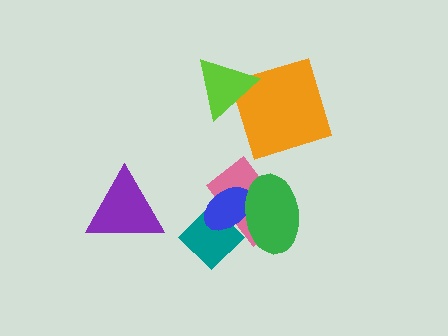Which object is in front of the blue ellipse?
The green ellipse is in front of the blue ellipse.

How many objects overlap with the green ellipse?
3 objects overlap with the green ellipse.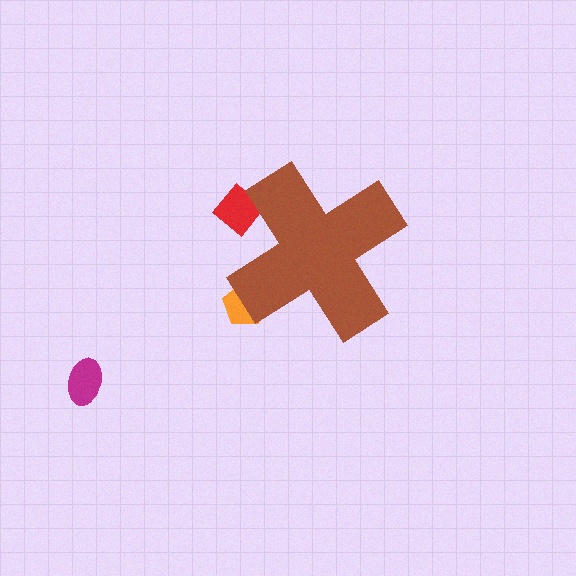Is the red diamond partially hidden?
Yes, the red diamond is partially hidden behind the brown cross.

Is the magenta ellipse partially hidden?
No, the magenta ellipse is fully visible.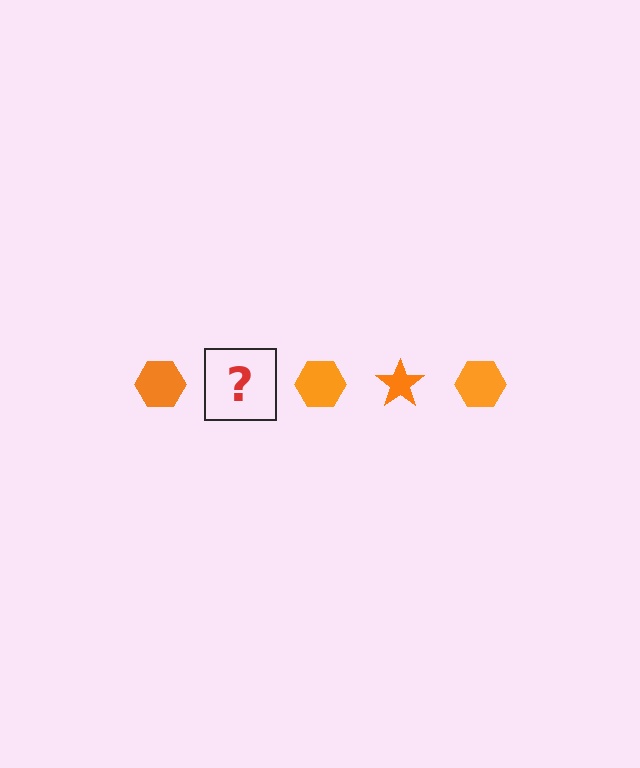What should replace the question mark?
The question mark should be replaced with an orange star.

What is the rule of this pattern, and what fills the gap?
The rule is that the pattern cycles through hexagon, star shapes in orange. The gap should be filled with an orange star.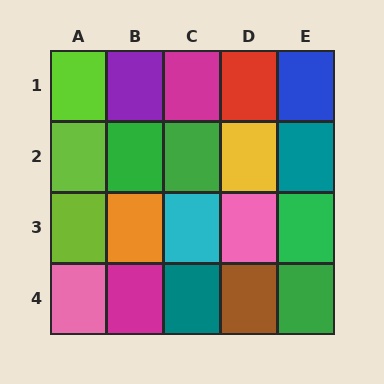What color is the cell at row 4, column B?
Magenta.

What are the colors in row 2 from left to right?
Lime, green, green, yellow, teal.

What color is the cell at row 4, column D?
Brown.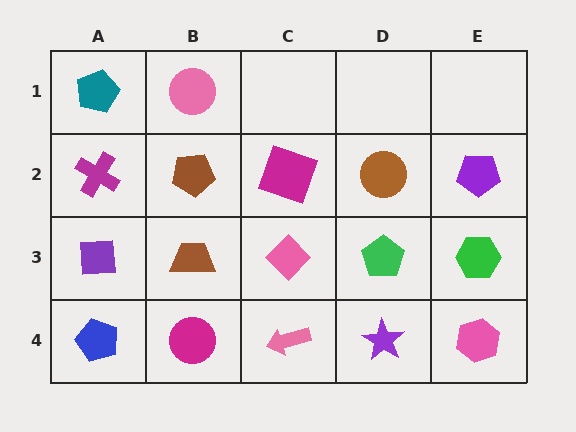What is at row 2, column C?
A magenta square.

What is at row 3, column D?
A green pentagon.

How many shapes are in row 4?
5 shapes.